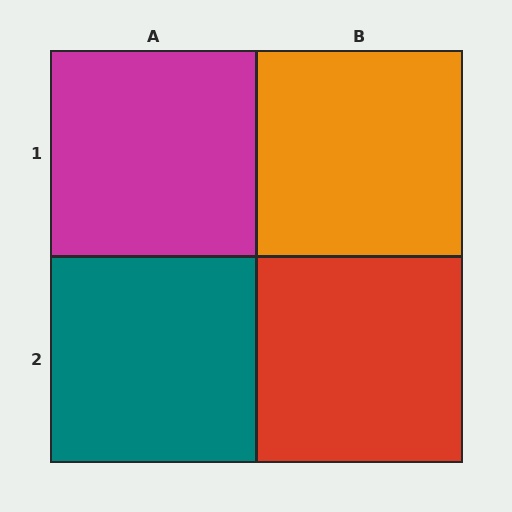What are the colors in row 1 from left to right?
Magenta, orange.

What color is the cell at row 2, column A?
Teal.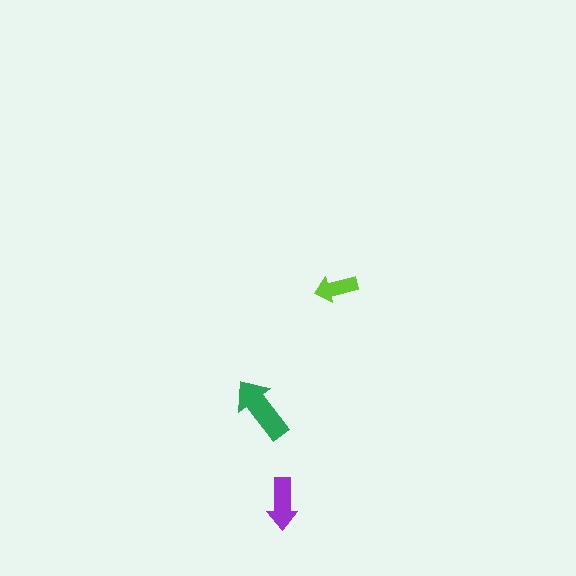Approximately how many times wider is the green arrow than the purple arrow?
About 1.5 times wider.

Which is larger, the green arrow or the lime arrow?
The green one.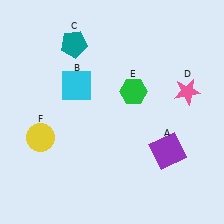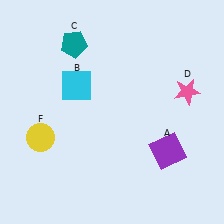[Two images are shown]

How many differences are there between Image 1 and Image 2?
There is 1 difference between the two images.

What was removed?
The green hexagon (E) was removed in Image 2.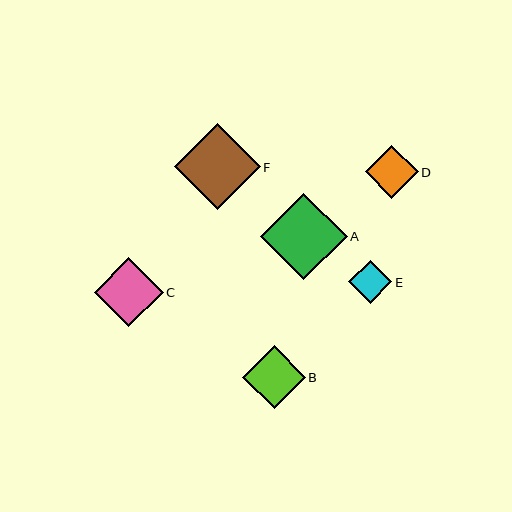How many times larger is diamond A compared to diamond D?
Diamond A is approximately 1.6 times the size of diamond D.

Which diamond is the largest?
Diamond A is the largest with a size of approximately 86 pixels.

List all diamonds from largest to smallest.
From largest to smallest: A, F, C, B, D, E.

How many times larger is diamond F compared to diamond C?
Diamond F is approximately 1.3 times the size of diamond C.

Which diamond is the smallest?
Diamond E is the smallest with a size of approximately 43 pixels.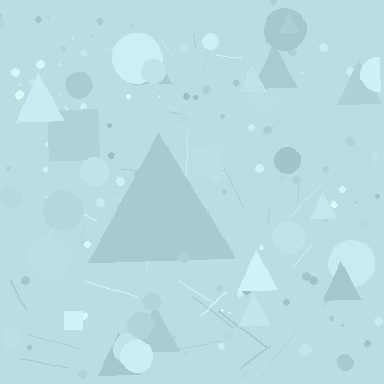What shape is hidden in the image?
A triangle is hidden in the image.